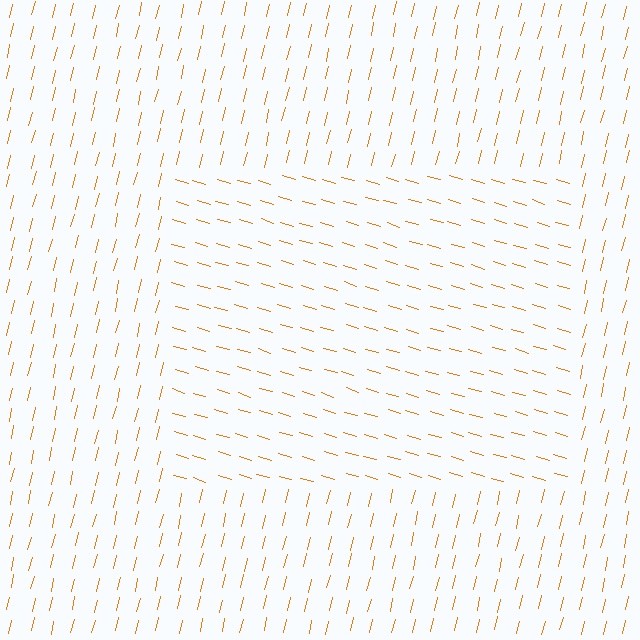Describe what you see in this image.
The image is filled with small orange line segments. A rectangle region in the image has lines oriented differently from the surrounding lines, creating a visible texture boundary.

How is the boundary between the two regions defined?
The boundary is defined purely by a change in line orientation (approximately 87 degrees difference). All lines are the same color and thickness.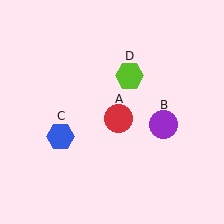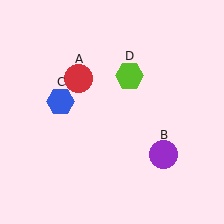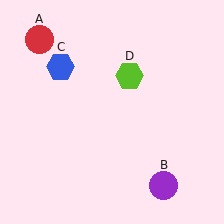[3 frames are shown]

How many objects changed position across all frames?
3 objects changed position: red circle (object A), purple circle (object B), blue hexagon (object C).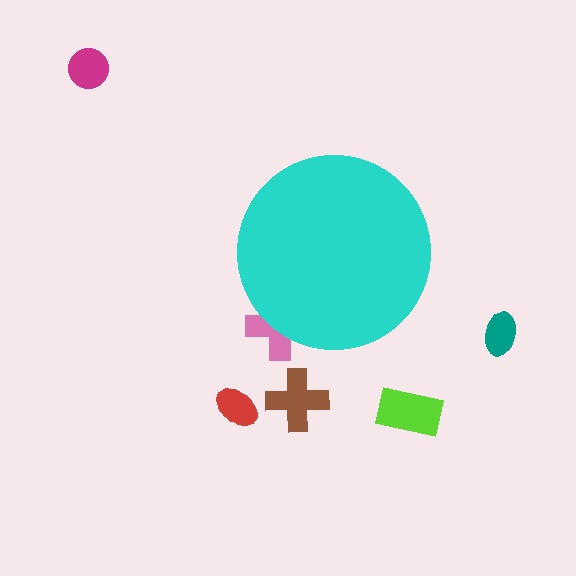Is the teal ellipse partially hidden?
No, the teal ellipse is fully visible.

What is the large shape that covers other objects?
A cyan circle.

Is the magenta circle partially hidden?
No, the magenta circle is fully visible.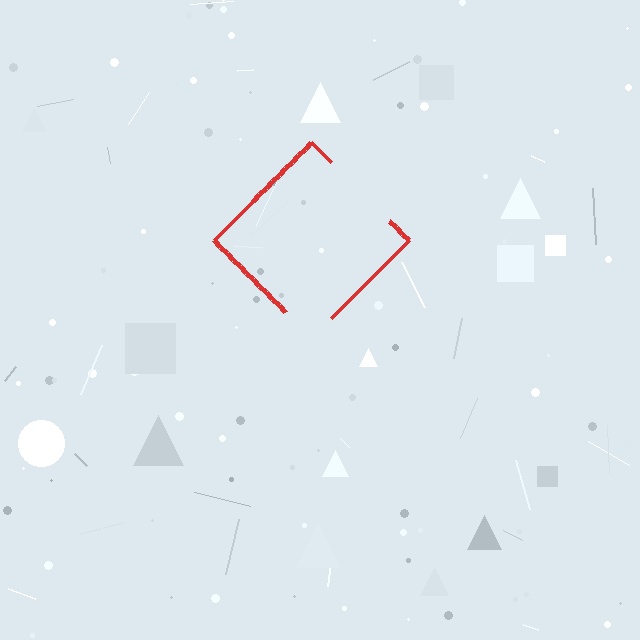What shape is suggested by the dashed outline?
The dashed outline suggests a diamond.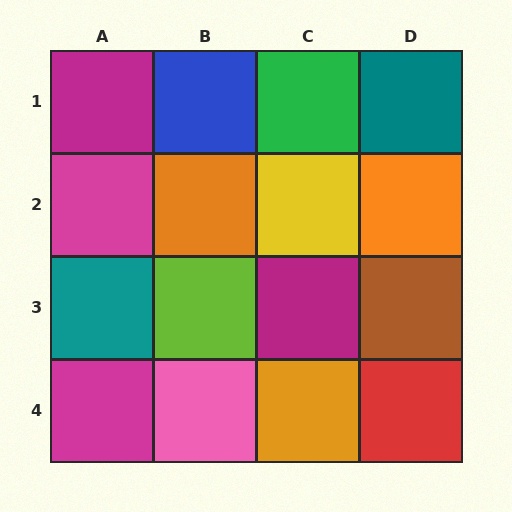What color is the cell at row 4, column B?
Pink.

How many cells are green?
1 cell is green.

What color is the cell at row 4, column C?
Orange.